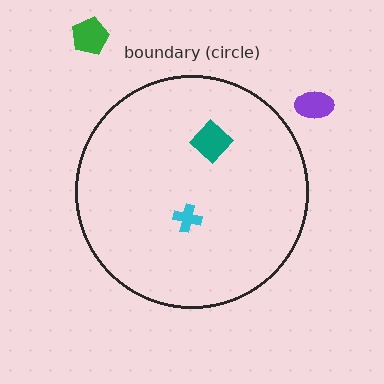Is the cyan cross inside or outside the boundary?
Inside.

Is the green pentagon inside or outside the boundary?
Outside.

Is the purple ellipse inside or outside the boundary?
Outside.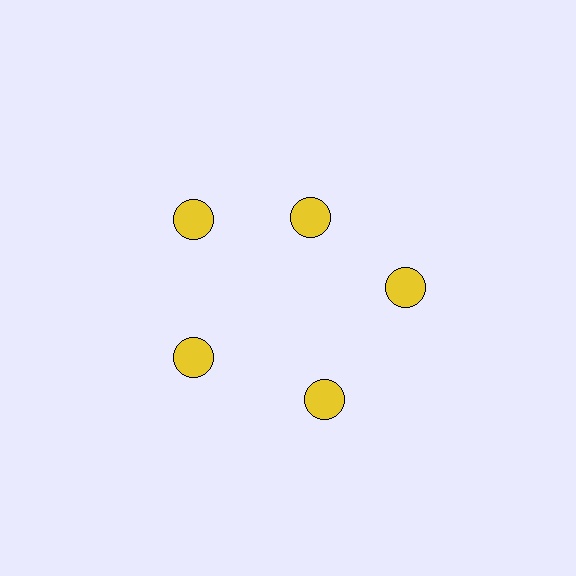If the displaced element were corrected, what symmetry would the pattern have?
It would have 5-fold rotational symmetry — the pattern would map onto itself every 72 degrees.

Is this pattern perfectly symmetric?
No. The 5 yellow circles are arranged in a ring, but one element near the 1 o'clock position is pulled inward toward the center, breaking the 5-fold rotational symmetry.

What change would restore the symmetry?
The symmetry would be restored by moving it outward, back onto the ring so that all 5 circles sit at equal angles and equal distance from the center.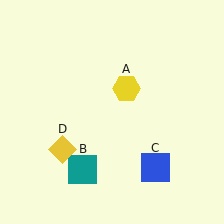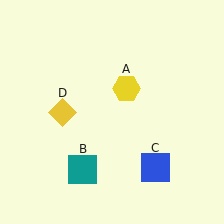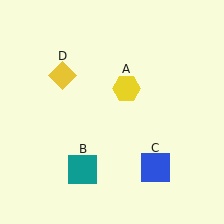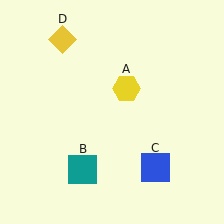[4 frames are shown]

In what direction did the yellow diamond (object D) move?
The yellow diamond (object D) moved up.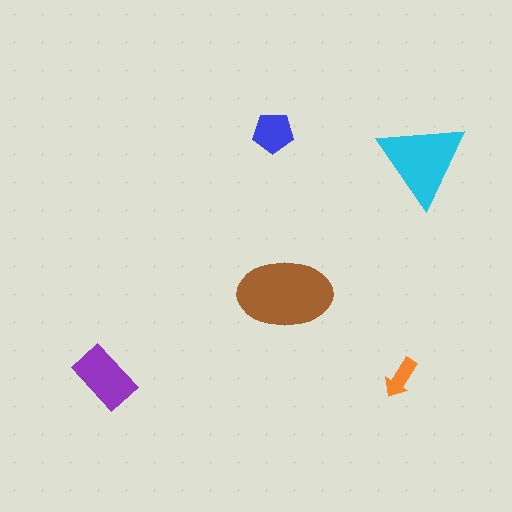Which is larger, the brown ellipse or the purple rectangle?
The brown ellipse.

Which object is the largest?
The brown ellipse.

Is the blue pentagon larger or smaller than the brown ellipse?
Smaller.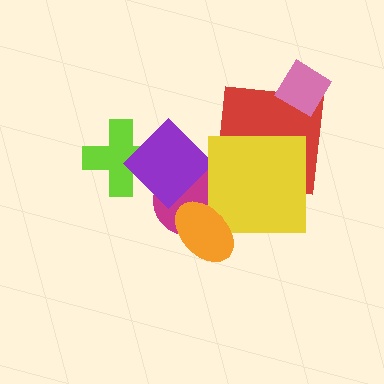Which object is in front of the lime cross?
The purple diamond is in front of the lime cross.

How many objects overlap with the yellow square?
3 objects overlap with the yellow square.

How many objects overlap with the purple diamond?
2 objects overlap with the purple diamond.